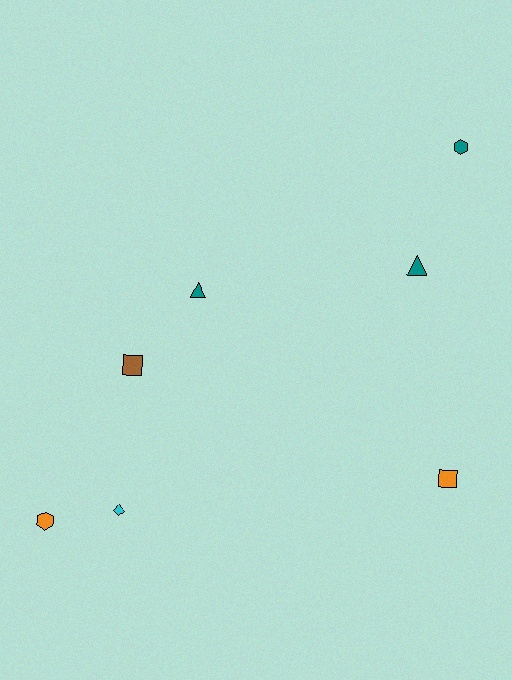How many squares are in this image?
There are 2 squares.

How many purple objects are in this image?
There are no purple objects.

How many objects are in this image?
There are 7 objects.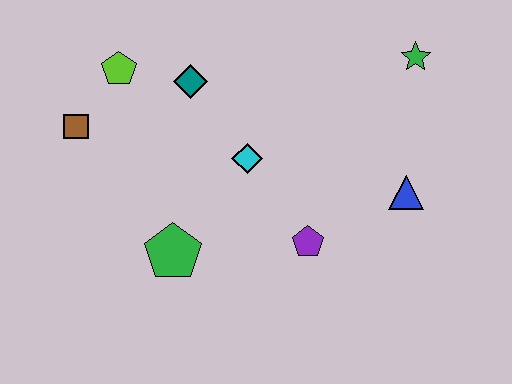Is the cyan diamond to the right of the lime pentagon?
Yes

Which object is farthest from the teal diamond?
The blue triangle is farthest from the teal diamond.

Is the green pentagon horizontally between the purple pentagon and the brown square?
Yes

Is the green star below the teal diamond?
No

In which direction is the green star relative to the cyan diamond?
The green star is to the right of the cyan diamond.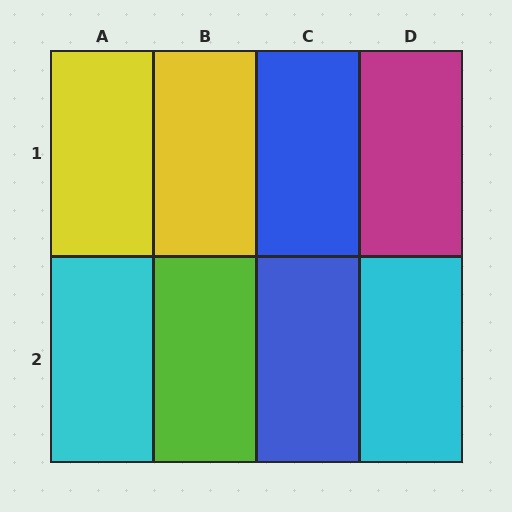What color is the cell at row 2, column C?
Blue.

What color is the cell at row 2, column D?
Cyan.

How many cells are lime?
1 cell is lime.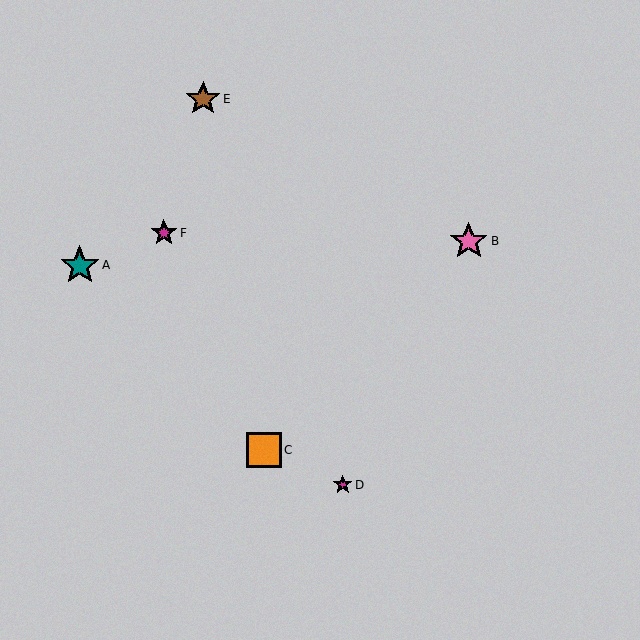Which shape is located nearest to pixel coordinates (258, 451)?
The orange square (labeled C) at (264, 450) is nearest to that location.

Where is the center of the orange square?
The center of the orange square is at (264, 450).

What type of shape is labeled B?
Shape B is a pink star.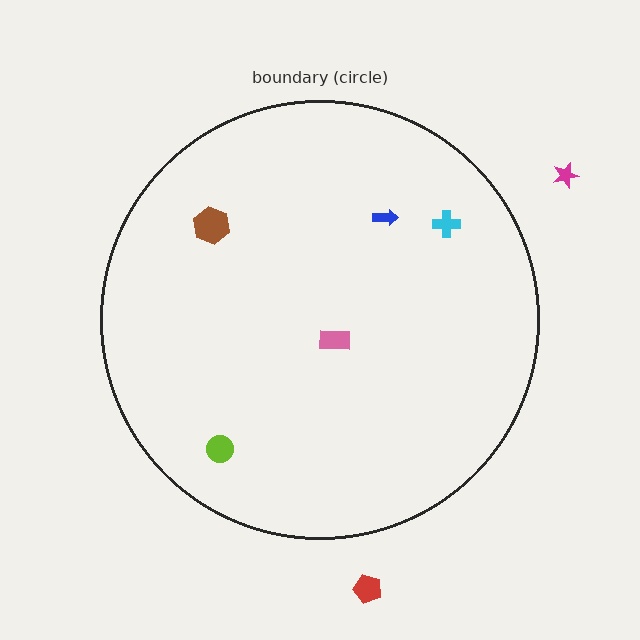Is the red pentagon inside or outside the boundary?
Outside.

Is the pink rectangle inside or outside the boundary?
Inside.